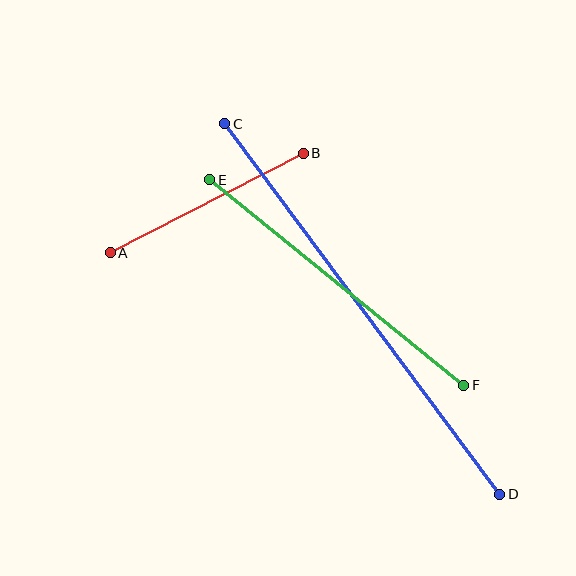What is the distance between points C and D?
The distance is approximately 462 pixels.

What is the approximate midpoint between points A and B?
The midpoint is at approximately (207, 203) pixels.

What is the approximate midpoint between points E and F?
The midpoint is at approximately (337, 282) pixels.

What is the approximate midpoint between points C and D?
The midpoint is at approximately (362, 309) pixels.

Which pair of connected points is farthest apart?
Points C and D are farthest apart.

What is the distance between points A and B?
The distance is approximately 217 pixels.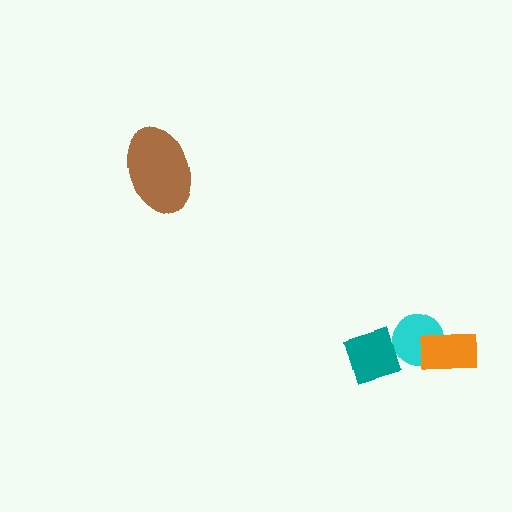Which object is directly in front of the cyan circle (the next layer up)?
The orange rectangle is directly in front of the cyan circle.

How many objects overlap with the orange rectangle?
1 object overlaps with the orange rectangle.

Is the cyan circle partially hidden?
Yes, it is partially covered by another shape.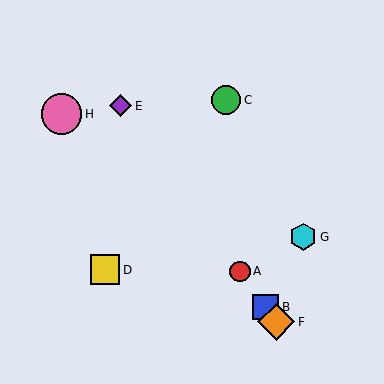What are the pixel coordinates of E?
Object E is at (120, 106).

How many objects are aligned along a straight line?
4 objects (A, B, E, F) are aligned along a straight line.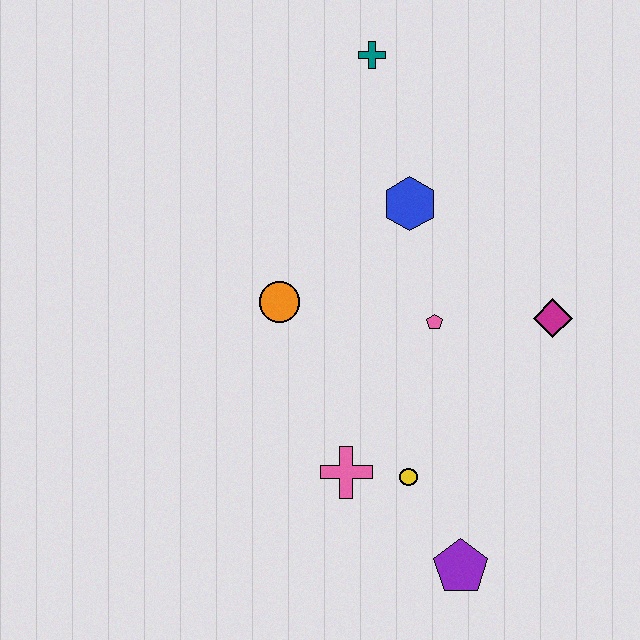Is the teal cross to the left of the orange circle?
No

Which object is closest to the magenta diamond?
The pink pentagon is closest to the magenta diamond.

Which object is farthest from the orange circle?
The purple pentagon is farthest from the orange circle.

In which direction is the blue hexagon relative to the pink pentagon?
The blue hexagon is above the pink pentagon.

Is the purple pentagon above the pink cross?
No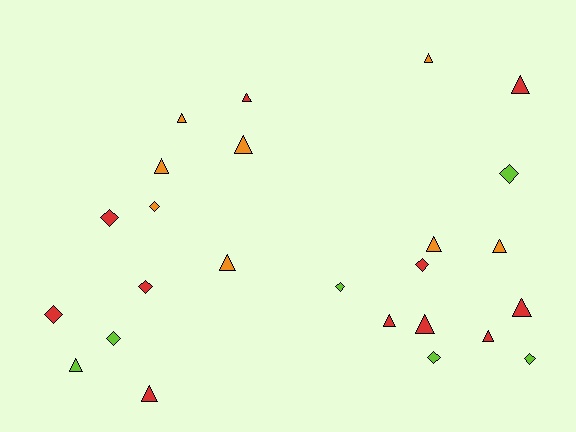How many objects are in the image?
There are 25 objects.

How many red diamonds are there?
There are 4 red diamonds.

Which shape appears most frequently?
Triangle, with 15 objects.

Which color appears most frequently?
Red, with 11 objects.